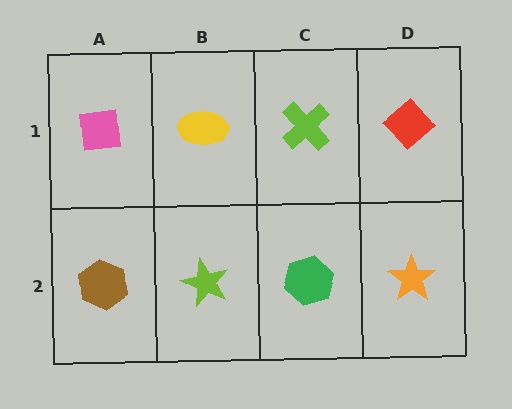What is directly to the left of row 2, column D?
A green hexagon.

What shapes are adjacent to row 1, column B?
A lime star (row 2, column B), a pink square (row 1, column A), a lime cross (row 1, column C).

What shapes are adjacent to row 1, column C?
A green hexagon (row 2, column C), a yellow ellipse (row 1, column B), a red diamond (row 1, column D).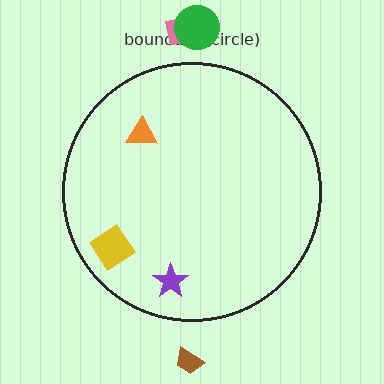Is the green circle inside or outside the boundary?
Outside.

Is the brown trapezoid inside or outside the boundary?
Outside.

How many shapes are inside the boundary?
3 inside, 3 outside.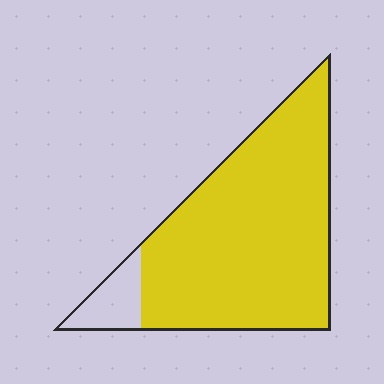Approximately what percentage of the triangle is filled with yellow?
Approximately 90%.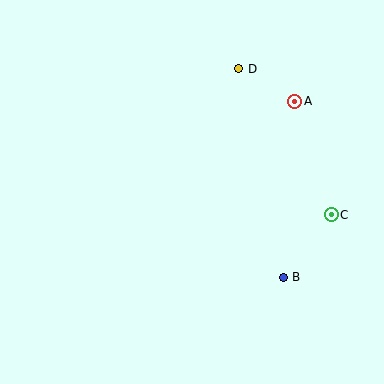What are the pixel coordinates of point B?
Point B is at (283, 277).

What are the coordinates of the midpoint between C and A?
The midpoint between C and A is at (313, 158).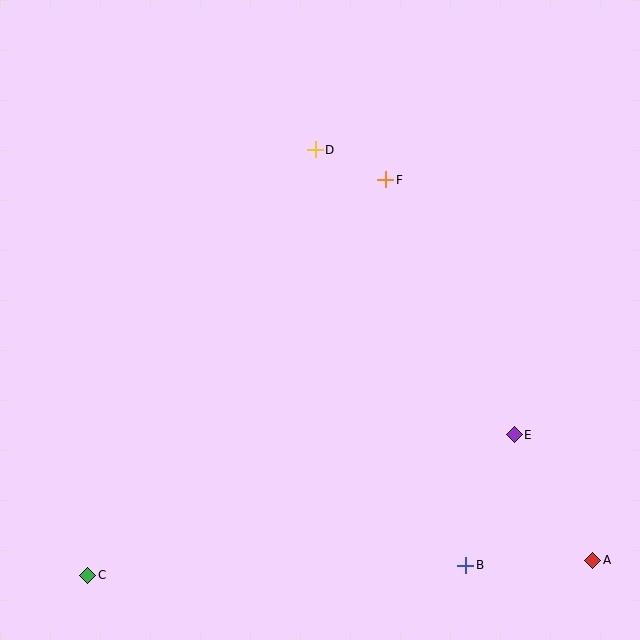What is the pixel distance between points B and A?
The distance between B and A is 127 pixels.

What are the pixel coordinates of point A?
Point A is at (593, 560).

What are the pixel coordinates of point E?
Point E is at (514, 435).